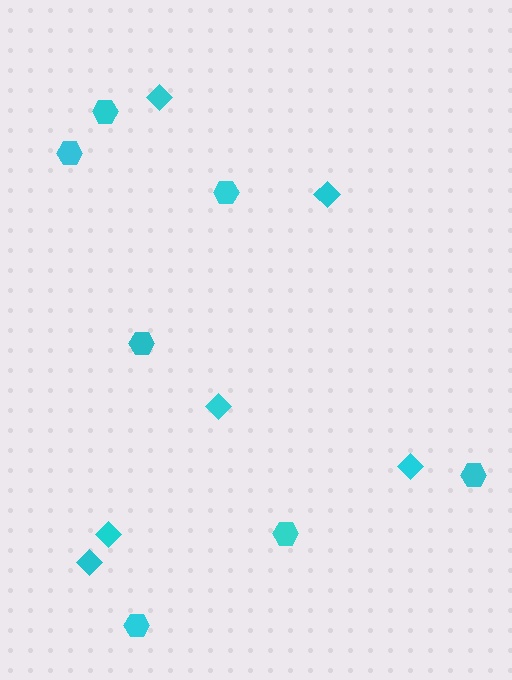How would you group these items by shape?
There are 2 groups: one group of hexagons (7) and one group of diamonds (6).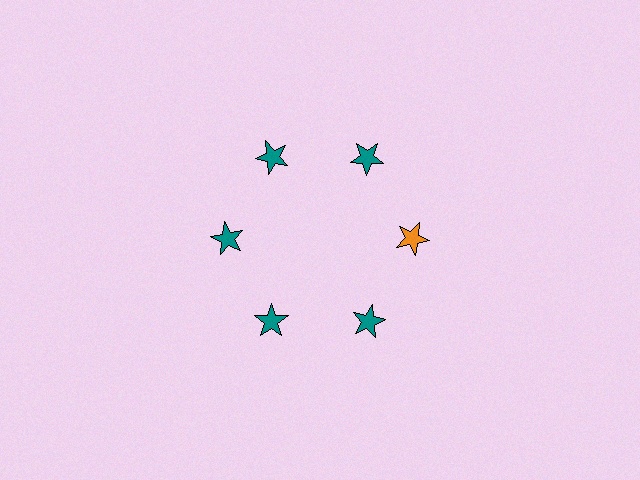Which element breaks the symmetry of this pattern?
The orange star at roughly the 3 o'clock position breaks the symmetry. All other shapes are teal stars.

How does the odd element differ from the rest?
It has a different color: orange instead of teal.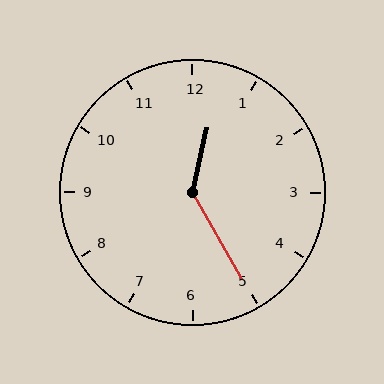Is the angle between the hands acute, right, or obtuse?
It is obtuse.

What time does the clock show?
12:25.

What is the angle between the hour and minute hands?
Approximately 138 degrees.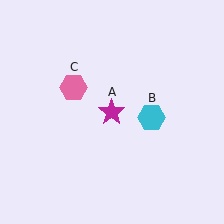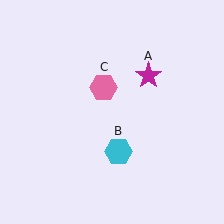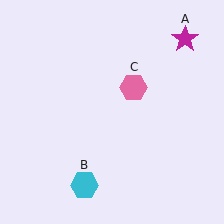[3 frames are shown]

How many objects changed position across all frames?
3 objects changed position: magenta star (object A), cyan hexagon (object B), pink hexagon (object C).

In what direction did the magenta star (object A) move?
The magenta star (object A) moved up and to the right.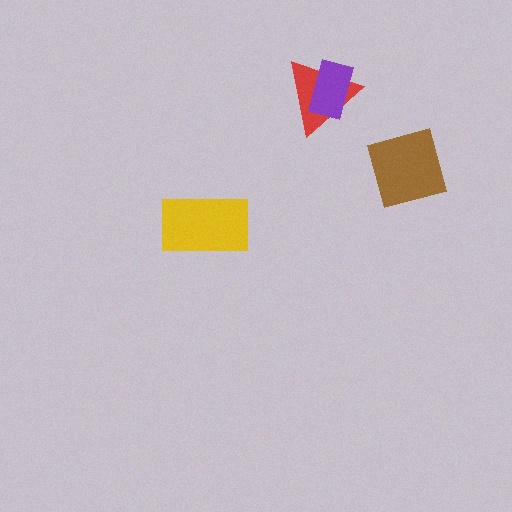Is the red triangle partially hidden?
Yes, it is partially covered by another shape.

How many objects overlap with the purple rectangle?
1 object overlaps with the purple rectangle.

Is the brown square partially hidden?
No, no other shape covers it.